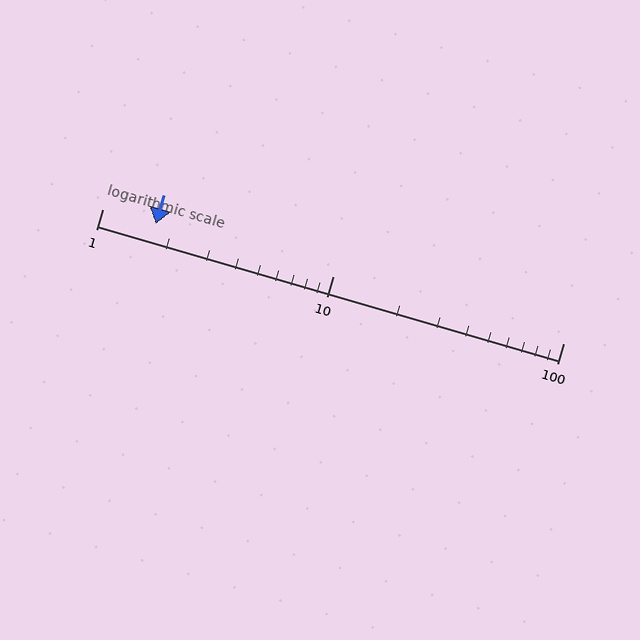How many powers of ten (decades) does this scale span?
The scale spans 2 decades, from 1 to 100.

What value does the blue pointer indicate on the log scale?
The pointer indicates approximately 1.7.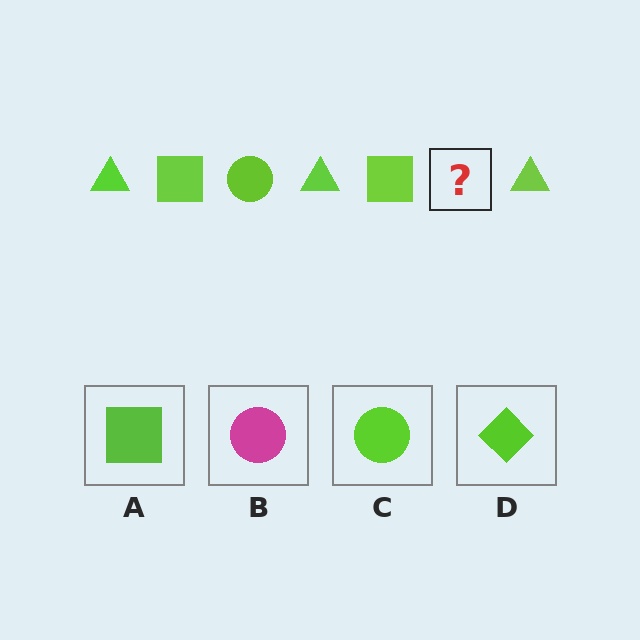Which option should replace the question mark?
Option C.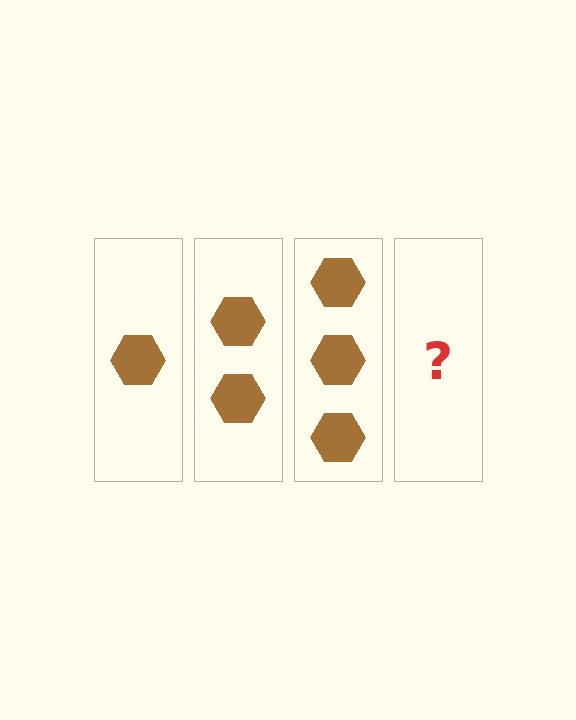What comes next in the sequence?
The next element should be 4 hexagons.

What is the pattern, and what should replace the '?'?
The pattern is that each step adds one more hexagon. The '?' should be 4 hexagons.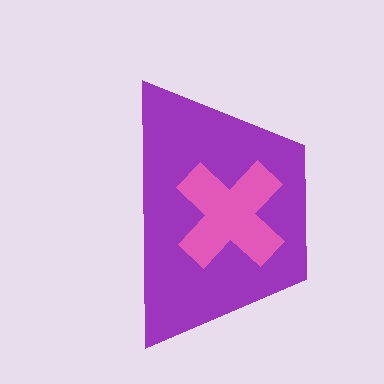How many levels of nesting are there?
2.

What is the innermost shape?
The pink cross.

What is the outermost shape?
The purple trapezoid.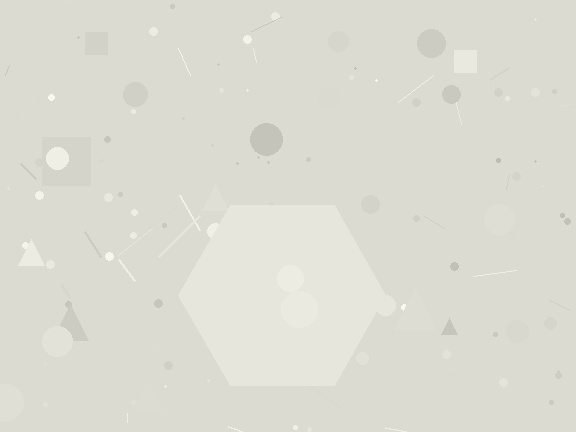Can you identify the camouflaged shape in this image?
The camouflaged shape is a hexagon.